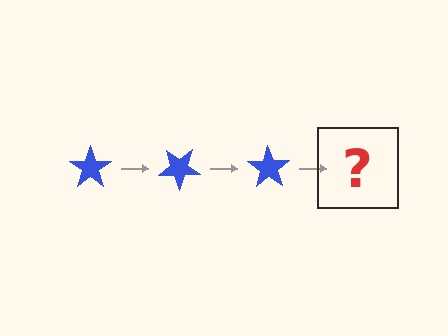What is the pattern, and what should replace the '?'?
The pattern is that the star rotates 35 degrees each step. The '?' should be a blue star rotated 105 degrees.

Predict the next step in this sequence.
The next step is a blue star rotated 105 degrees.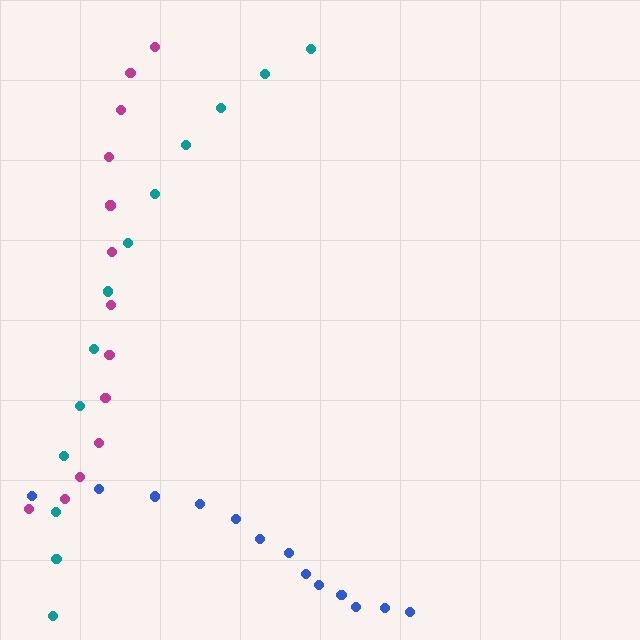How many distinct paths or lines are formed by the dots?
There are 3 distinct paths.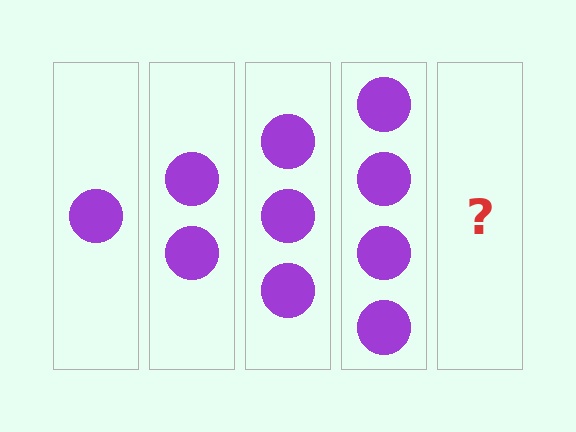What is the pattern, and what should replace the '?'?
The pattern is that each step adds one more circle. The '?' should be 5 circles.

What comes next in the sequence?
The next element should be 5 circles.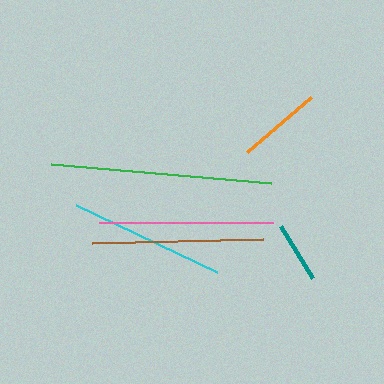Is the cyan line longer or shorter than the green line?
The green line is longer than the cyan line.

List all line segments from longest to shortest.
From longest to shortest: green, pink, brown, cyan, orange, teal.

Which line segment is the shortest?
The teal line is the shortest at approximately 61 pixels.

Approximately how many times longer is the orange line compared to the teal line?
The orange line is approximately 1.4 times the length of the teal line.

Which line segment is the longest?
The green line is the longest at approximately 221 pixels.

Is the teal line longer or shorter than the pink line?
The pink line is longer than the teal line.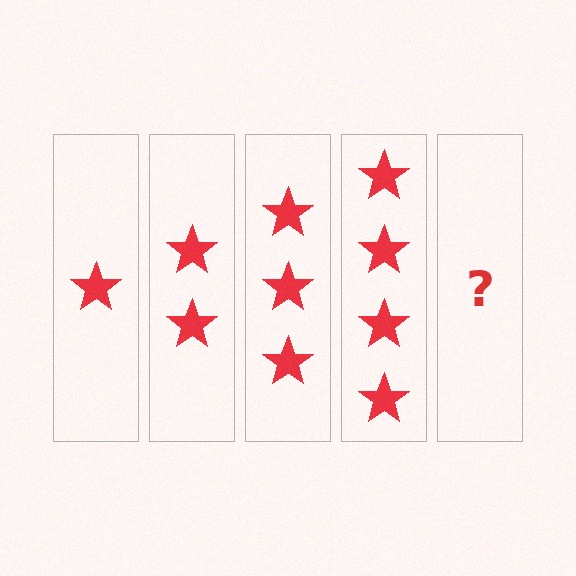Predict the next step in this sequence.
The next step is 5 stars.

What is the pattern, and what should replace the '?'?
The pattern is that each step adds one more star. The '?' should be 5 stars.